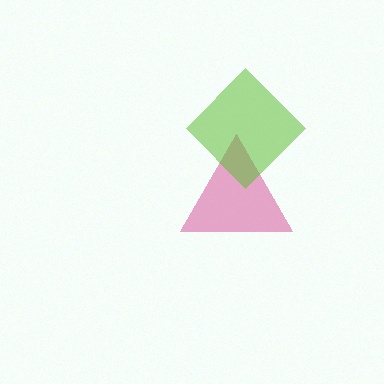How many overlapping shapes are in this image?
There are 2 overlapping shapes in the image.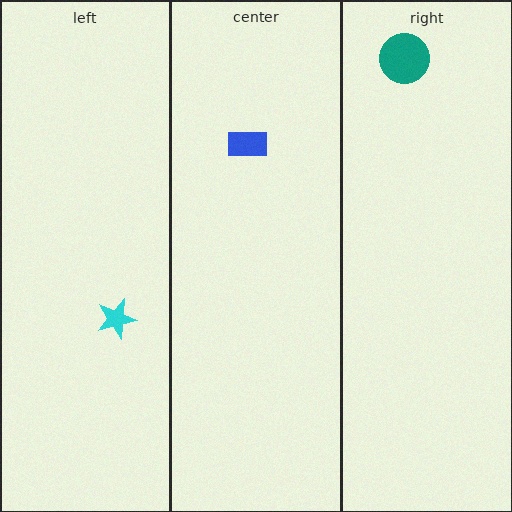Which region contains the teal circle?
The right region.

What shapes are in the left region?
The cyan star.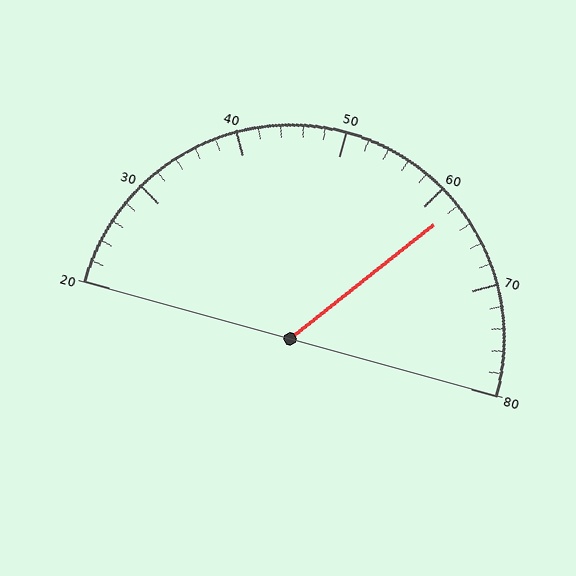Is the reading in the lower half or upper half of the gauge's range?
The reading is in the upper half of the range (20 to 80).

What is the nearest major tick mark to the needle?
The nearest major tick mark is 60.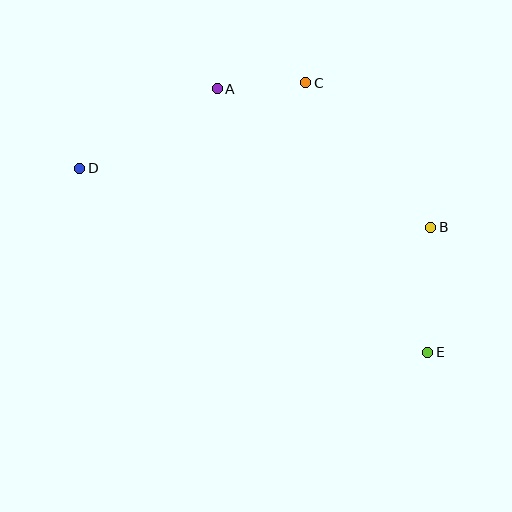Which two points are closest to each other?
Points A and C are closest to each other.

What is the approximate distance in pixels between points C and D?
The distance between C and D is approximately 242 pixels.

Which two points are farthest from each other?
Points D and E are farthest from each other.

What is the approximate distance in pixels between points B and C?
The distance between B and C is approximately 191 pixels.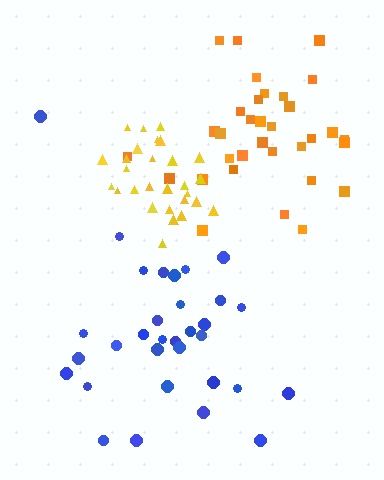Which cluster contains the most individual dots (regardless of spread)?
Blue (33).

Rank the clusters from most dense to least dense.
yellow, blue, orange.